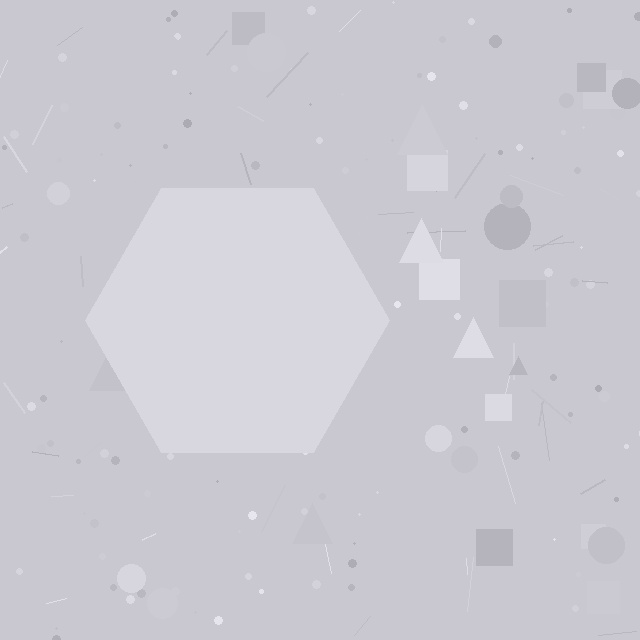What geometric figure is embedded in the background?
A hexagon is embedded in the background.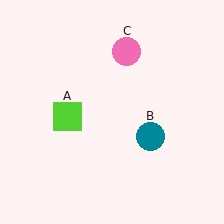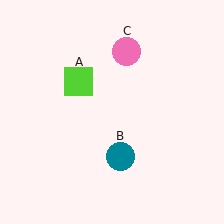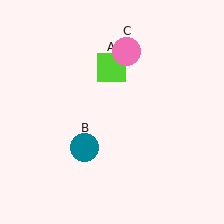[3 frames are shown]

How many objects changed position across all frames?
2 objects changed position: lime square (object A), teal circle (object B).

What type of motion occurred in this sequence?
The lime square (object A), teal circle (object B) rotated clockwise around the center of the scene.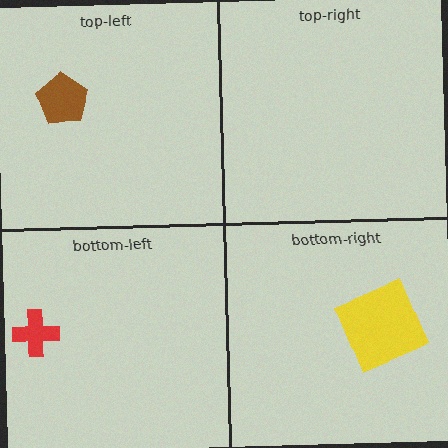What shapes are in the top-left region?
The brown pentagon.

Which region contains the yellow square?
The bottom-right region.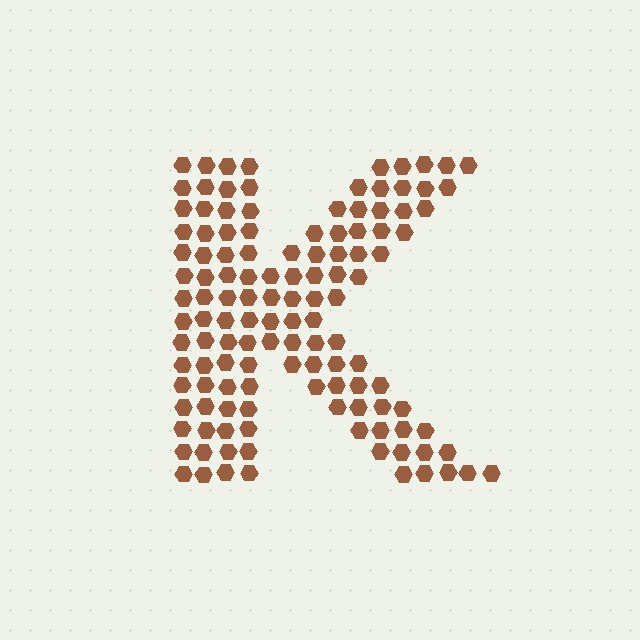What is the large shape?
The large shape is the letter K.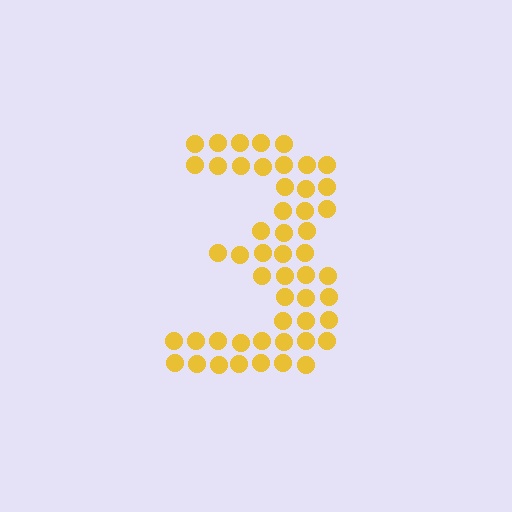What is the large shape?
The large shape is the digit 3.